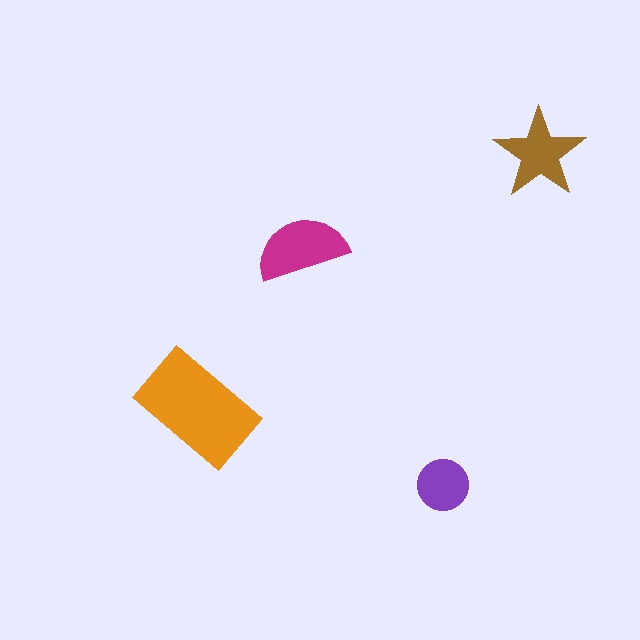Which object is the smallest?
The purple circle.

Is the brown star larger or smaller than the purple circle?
Larger.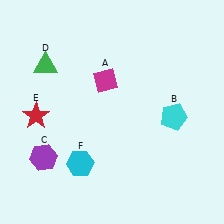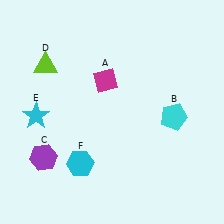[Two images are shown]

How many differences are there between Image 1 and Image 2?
There are 2 differences between the two images.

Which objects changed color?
D changed from green to lime. E changed from red to cyan.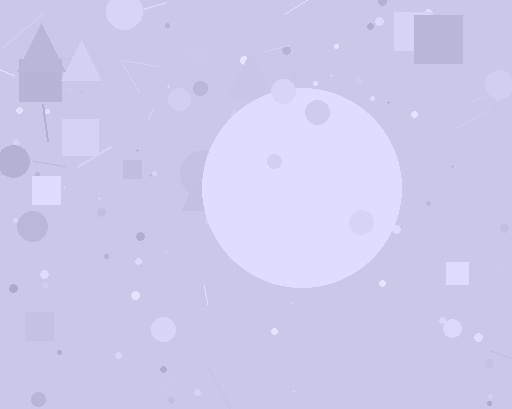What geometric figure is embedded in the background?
A circle is embedded in the background.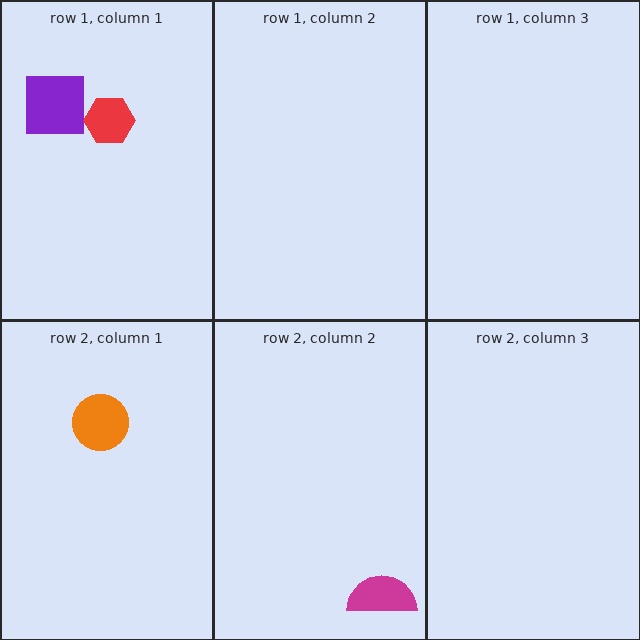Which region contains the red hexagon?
The row 1, column 1 region.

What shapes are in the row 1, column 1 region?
The purple square, the red hexagon.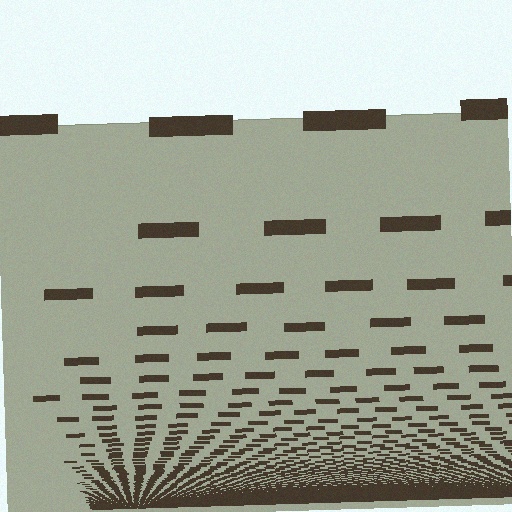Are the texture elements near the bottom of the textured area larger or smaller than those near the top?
Smaller. The gradient is inverted — elements near the bottom are smaller and denser.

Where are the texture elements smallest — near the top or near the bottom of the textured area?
Near the bottom.